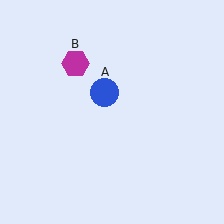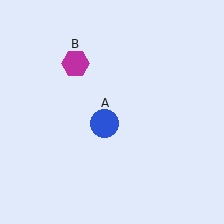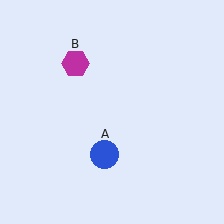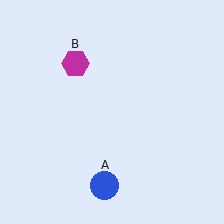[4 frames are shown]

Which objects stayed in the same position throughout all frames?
Magenta hexagon (object B) remained stationary.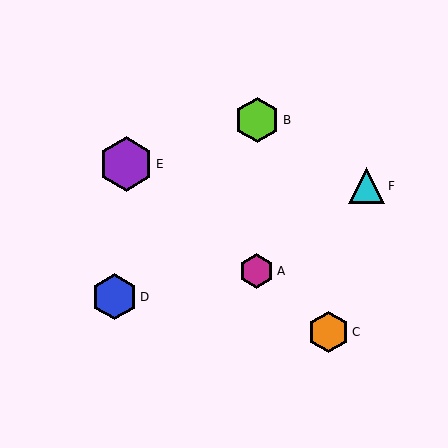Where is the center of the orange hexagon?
The center of the orange hexagon is at (329, 332).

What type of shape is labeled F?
Shape F is a cyan triangle.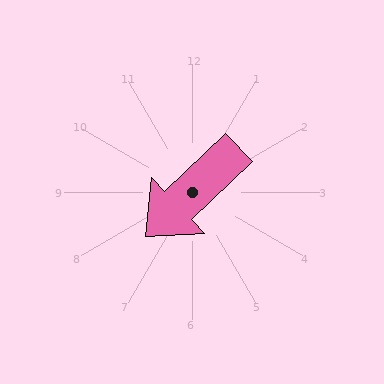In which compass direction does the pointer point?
Southwest.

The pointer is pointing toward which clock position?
Roughly 8 o'clock.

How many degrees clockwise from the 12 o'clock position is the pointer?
Approximately 227 degrees.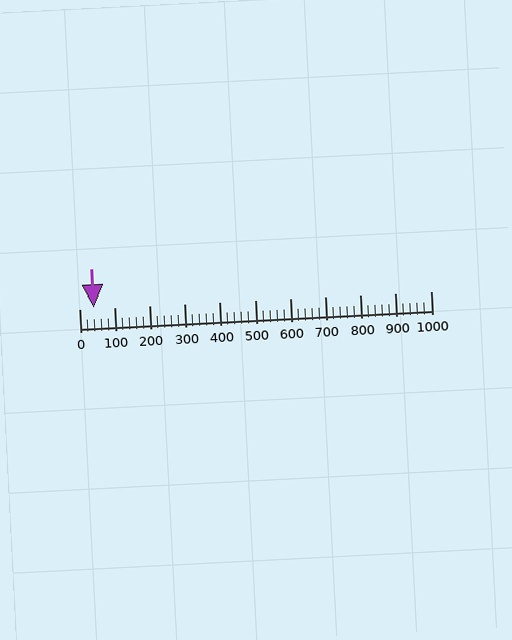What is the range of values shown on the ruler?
The ruler shows values from 0 to 1000.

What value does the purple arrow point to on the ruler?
The purple arrow points to approximately 40.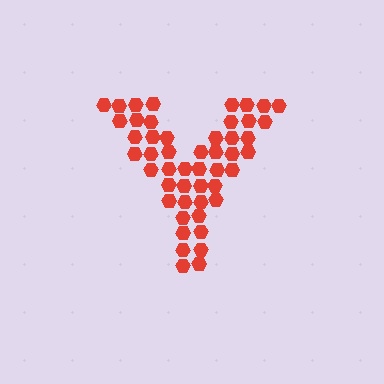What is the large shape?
The large shape is the letter Y.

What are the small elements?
The small elements are hexagons.